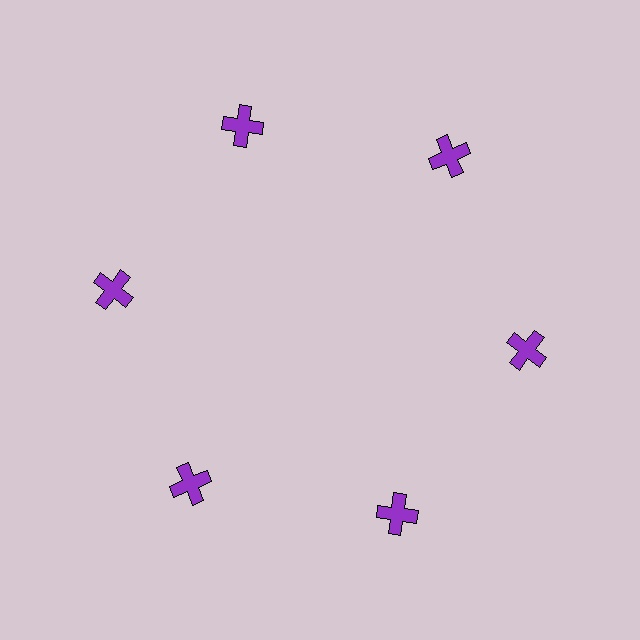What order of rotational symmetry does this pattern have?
This pattern has 6-fold rotational symmetry.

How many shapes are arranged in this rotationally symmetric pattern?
There are 6 shapes, arranged in 6 groups of 1.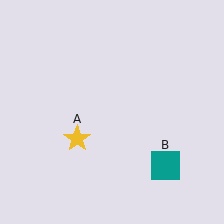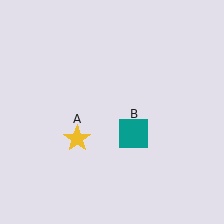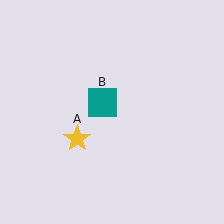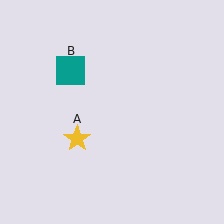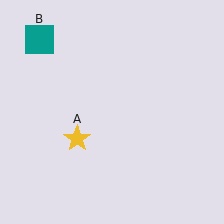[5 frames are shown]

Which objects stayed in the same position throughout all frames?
Yellow star (object A) remained stationary.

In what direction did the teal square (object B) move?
The teal square (object B) moved up and to the left.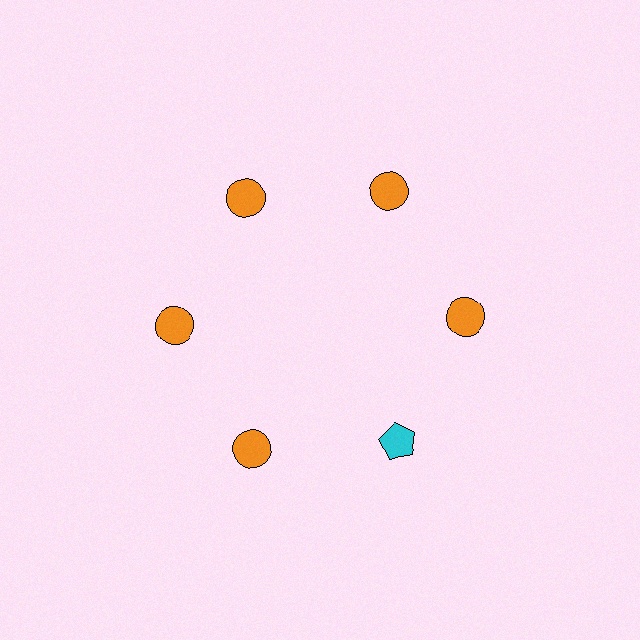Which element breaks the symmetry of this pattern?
The cyan pentagon at roughly the 5 o'clock position breaks the symmetry. All other shapes are orange circles.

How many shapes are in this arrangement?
There are 6 shapes arranged in a ring pattern.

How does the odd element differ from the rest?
It differs in both color (cyan instead of orange) and shape (pentagon instead of circle).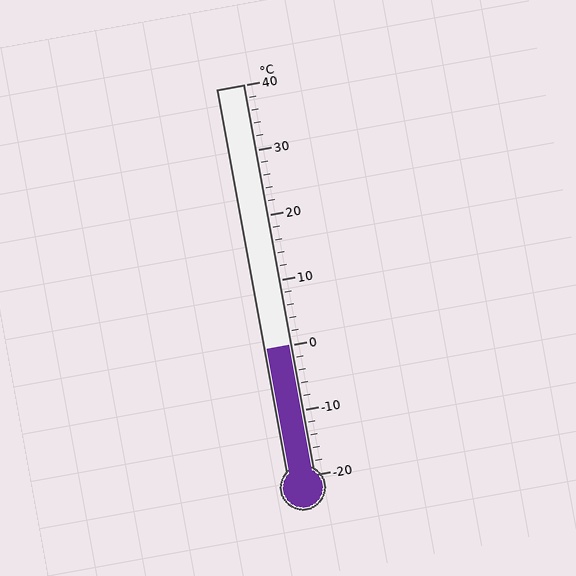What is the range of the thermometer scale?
The thermometer scale ranges from -20°C to 40°C.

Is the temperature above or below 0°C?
The temperature is at 0°C.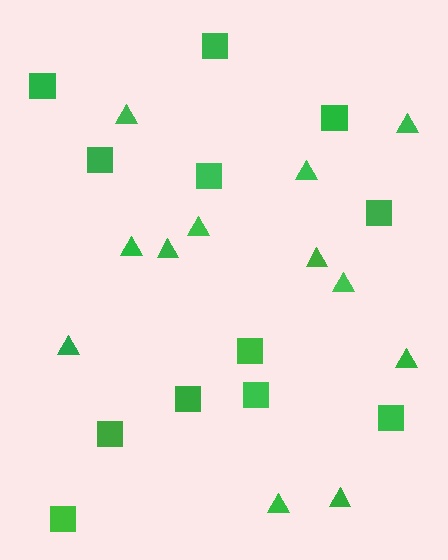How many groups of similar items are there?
There are 2 groups: one group of squares (12) and one group of triangles (12).